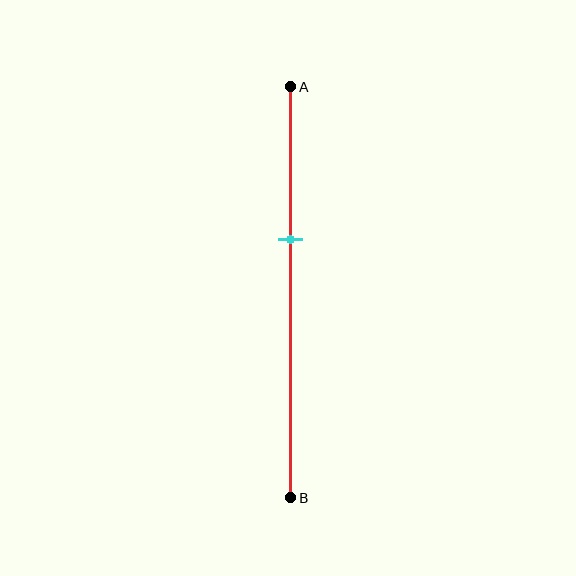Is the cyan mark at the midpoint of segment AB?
No, the mark is at about 35% from A, not at the 50% midpoint.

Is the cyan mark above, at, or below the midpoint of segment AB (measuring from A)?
The cyan mark is above the midpoint of segment AB.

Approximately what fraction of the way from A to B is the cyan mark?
The cyan mark is approximately 35% of the way from A to B.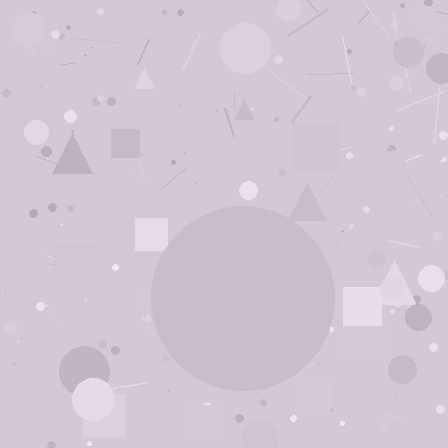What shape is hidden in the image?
A circle is hidden in the image.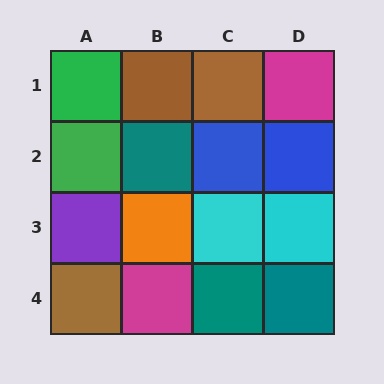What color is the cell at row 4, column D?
Teal.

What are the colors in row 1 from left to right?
Green, brown, brown, magenta.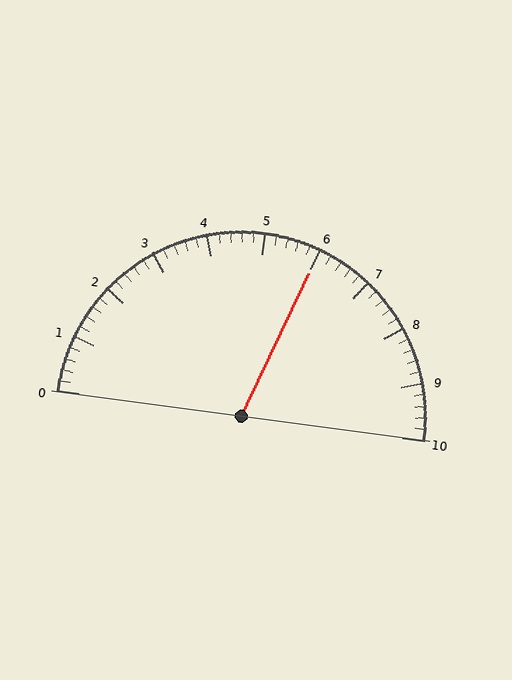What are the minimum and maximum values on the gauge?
The gauge ranges from 0 to 10.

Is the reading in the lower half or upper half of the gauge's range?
The reading is in the upper half of the range (0 to 10).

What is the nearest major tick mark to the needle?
The nearest major tick mark is 6.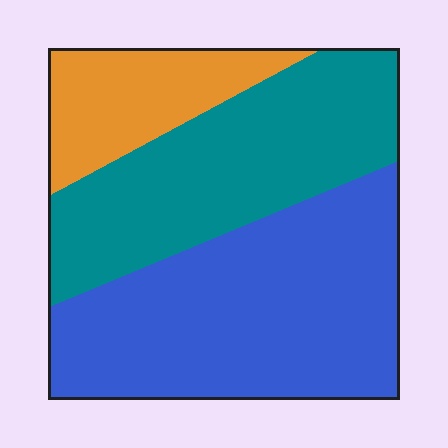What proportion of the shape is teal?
Teal takes up between a third and a half of the shape.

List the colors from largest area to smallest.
From largest to smallest: blue, teal, orange.